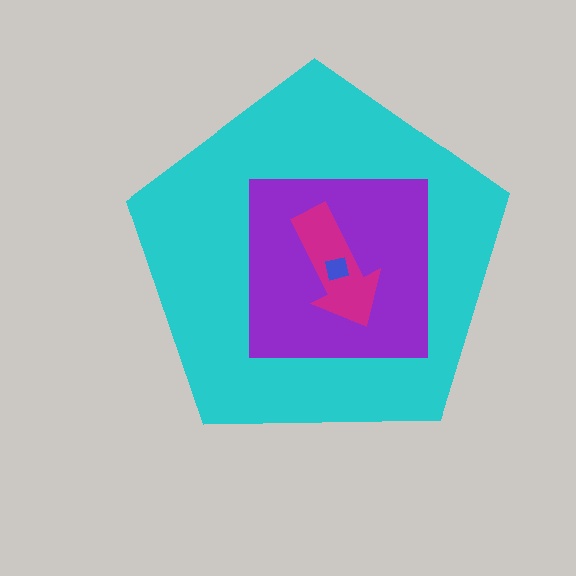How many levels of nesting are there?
4.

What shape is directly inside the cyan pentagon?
The purple square.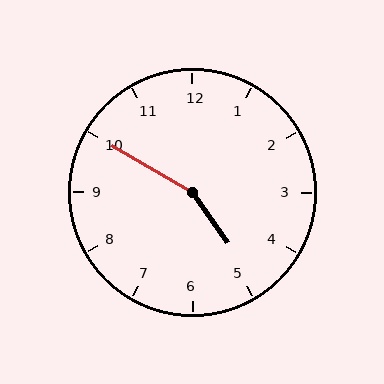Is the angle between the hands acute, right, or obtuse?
It is obtuse.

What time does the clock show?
4:50.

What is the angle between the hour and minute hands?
Approximately 155 degrees.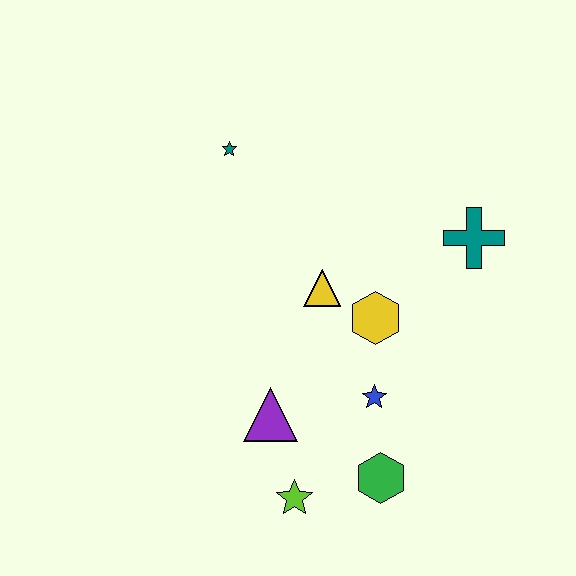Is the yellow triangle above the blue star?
Yes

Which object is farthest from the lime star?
The teal star is farthest from the lime star.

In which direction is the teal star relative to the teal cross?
The teal star is to the left of the teal cross.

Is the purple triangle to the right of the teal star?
Yes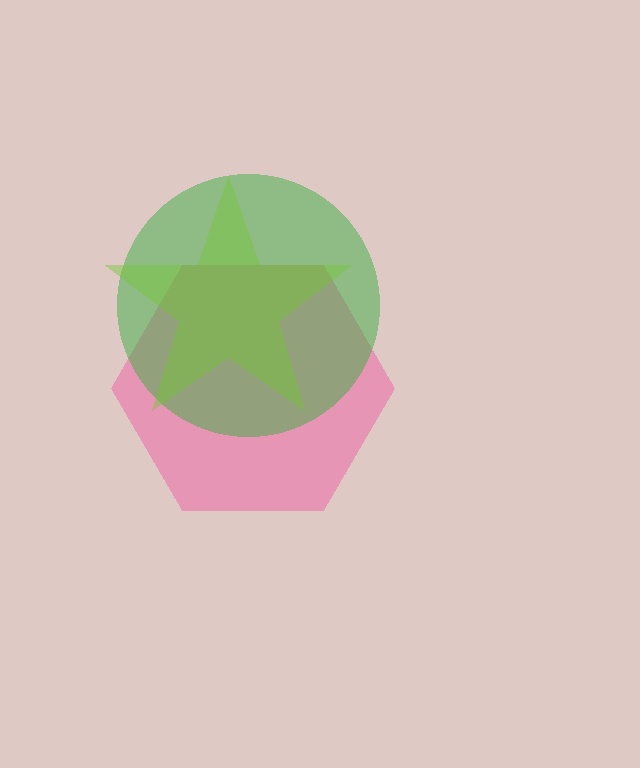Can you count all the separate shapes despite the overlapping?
Yes, there are 3 separate shapes.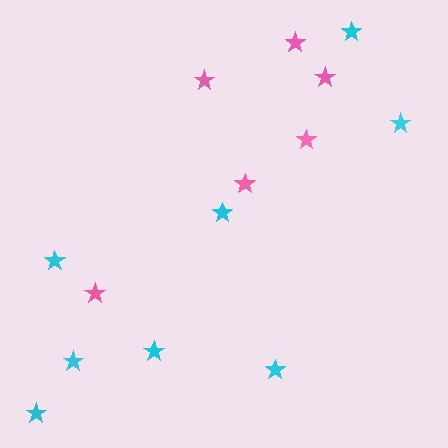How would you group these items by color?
There are 2 groups: one group of cyan stars (8) and one group of pink stars (6).